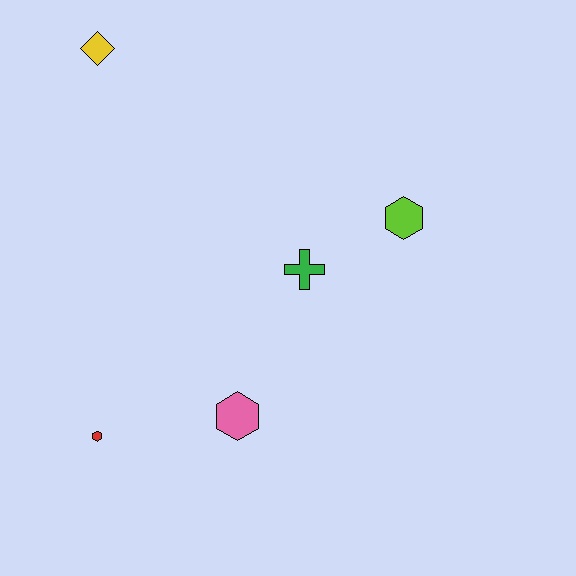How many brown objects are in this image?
There are no brown objects.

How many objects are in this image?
There are 5 objects.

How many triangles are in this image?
There are no triangles.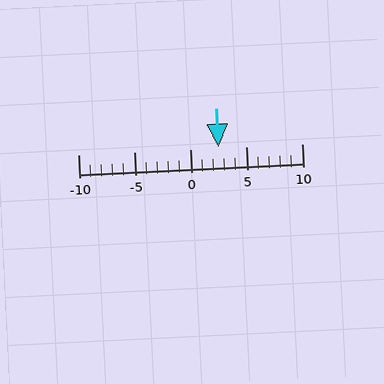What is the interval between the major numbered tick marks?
The major tick marks are spaced 5 units apart.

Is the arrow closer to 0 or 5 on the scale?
The arrow is closer to 5.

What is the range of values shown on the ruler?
The ruler shows values from -10 to 10.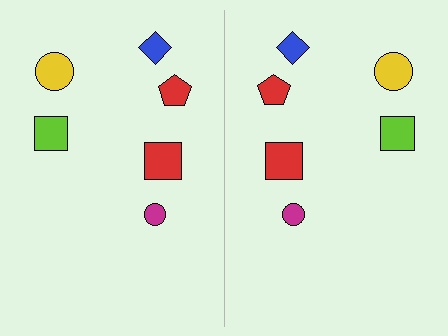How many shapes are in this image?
There are 12 shapes in this image.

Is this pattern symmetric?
Yes, this pattern has bilateral (reflection) symmetry.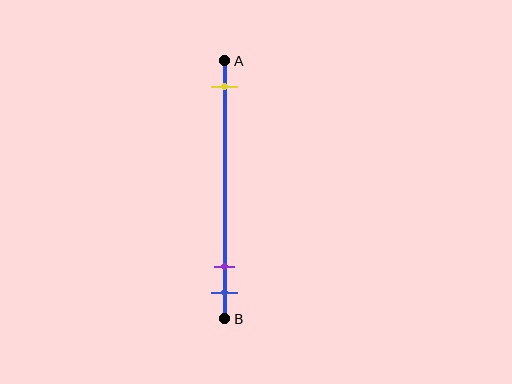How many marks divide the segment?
There are 3 marks dividing the segment.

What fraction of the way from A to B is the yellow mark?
The yellow mark is approximately 10% (0.1) of the way from A to B.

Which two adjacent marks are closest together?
The purple and blue marks are the closest adjacent pair.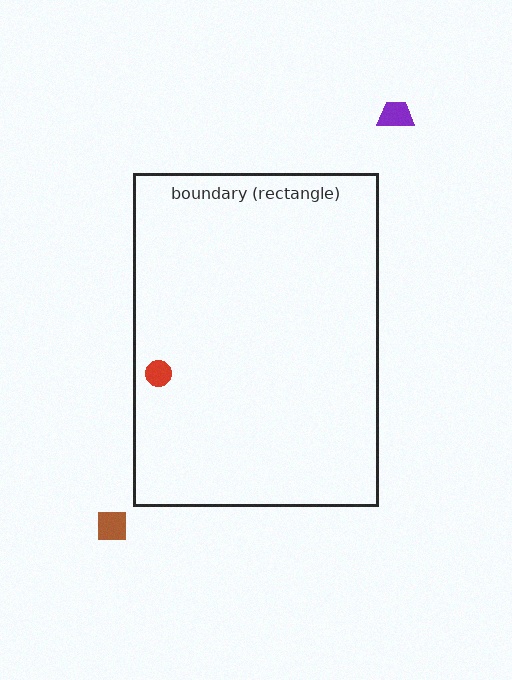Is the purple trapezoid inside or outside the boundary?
Outside.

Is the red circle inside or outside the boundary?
Inside.